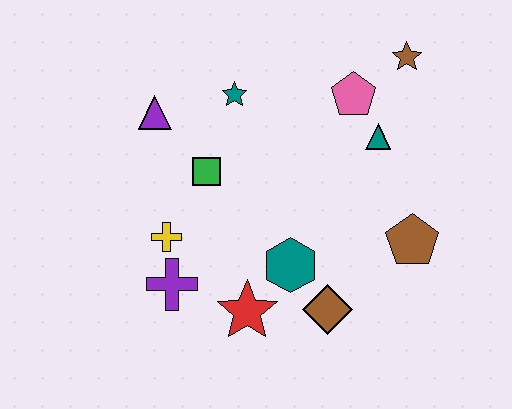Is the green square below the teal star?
Yes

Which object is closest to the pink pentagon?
The teal triangle is closest to the pink pentagon.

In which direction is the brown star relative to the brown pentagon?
The brown star is above the brown pentagon.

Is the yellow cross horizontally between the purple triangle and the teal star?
Yes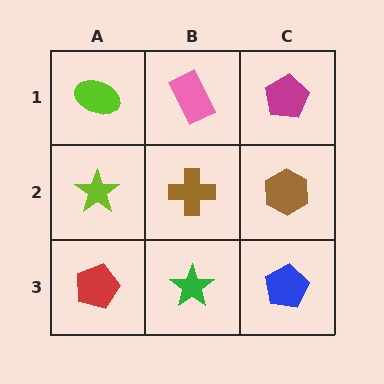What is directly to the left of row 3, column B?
A red pentagon.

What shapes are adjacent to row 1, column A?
A lime star (row 2, column A), a pink rectangle (row 1, column B).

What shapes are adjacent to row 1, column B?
A brown cross (row 2, column B), a lime ellipse (row 1, column A), a magenta pentagon (row 1, column C).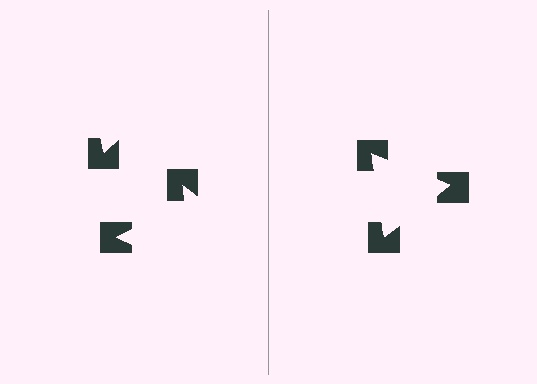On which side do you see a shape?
An illusory triangle appears on the right side. On the left side the wedge cuts are rotated, so no coherent shape forms.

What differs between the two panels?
The notched squares are positioned identically on both sides; only the wedge orientations differ. On the right they align to a triangle; on the left they are misaligned.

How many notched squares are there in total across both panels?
6 — 3 on each side.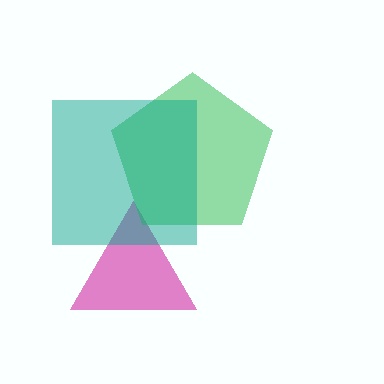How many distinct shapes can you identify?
There are 3 distinct shapes: a magenta triangle, a green pentagon, a teal square.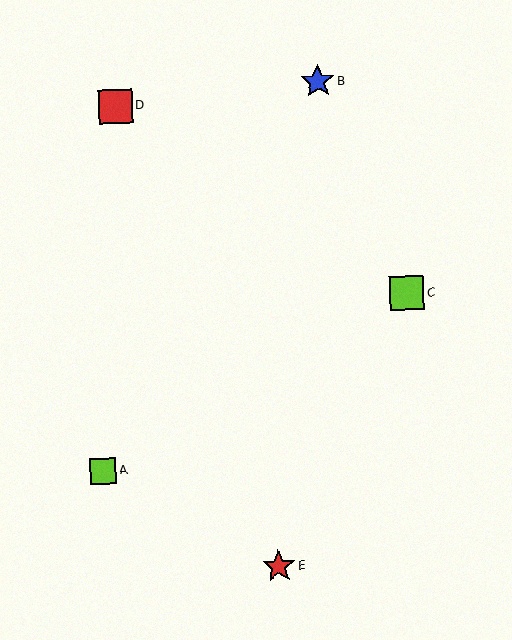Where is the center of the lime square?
The center of the lime square is at (103, 471).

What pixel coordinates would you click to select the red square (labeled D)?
Click at (115, 106) to select the red square D.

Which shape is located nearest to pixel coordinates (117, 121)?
The red square (labeled D) at (115, 106) is nearest to that location.